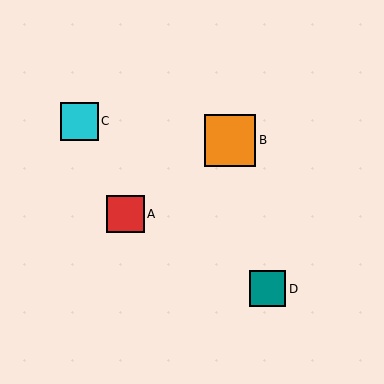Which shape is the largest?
The orange square (labeled B) is the largest.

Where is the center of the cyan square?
The center of the cyan square is at (79, 121).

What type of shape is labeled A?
Shape A is a red square.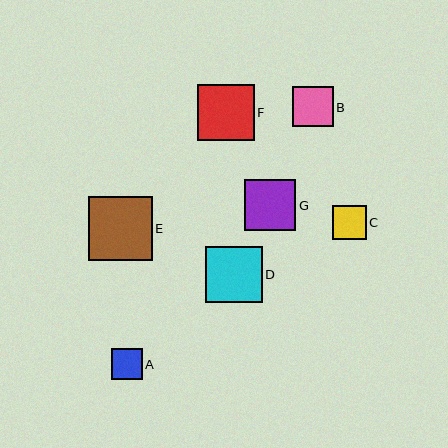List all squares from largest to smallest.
From largest to smallest: E, D, F, G, B, C, A.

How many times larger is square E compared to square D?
Square E is approximately 1.1 times the size of square D.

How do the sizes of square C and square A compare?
Square C and square A are approximately the same size.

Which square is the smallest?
Square A is the smallest with a size of approximately 31 pixels.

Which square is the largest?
Square E is the largest with a size of approximately 64 pixels.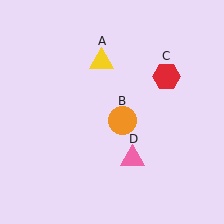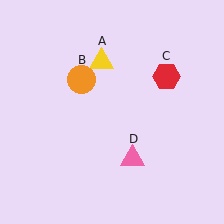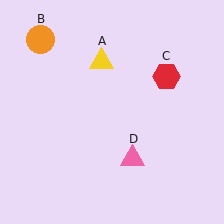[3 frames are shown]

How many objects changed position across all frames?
1 object changed position: orange circle (object B).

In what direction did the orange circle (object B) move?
The orange circle (object B) moved up and to the left.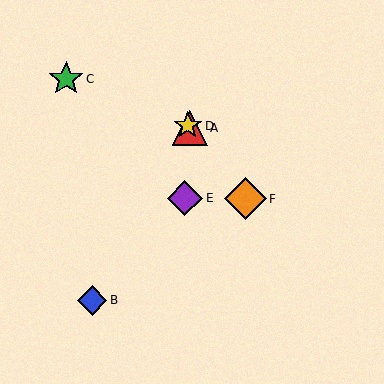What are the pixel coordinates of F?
Object F is at (246, 199).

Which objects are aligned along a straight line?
Objects A, D, F are aligned along a straight line.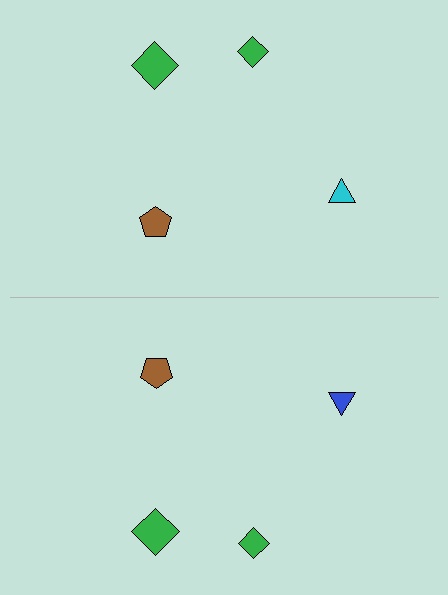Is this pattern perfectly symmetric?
No, the pattern is not perfectly symmetric. The blue triangle on the bottom side breaks the symmetry — its mirror counterpart is cyan.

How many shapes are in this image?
There are 8 shapes in this image.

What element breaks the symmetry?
The blue triangle on the bottom side breaks the symmetry — its mirror counterpart is cyan.